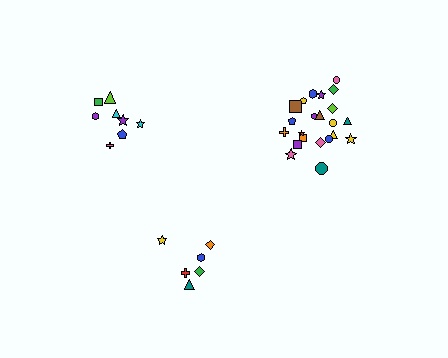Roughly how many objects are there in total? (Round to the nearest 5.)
Roughly 35 objects in total.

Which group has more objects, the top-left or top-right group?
The top-right group.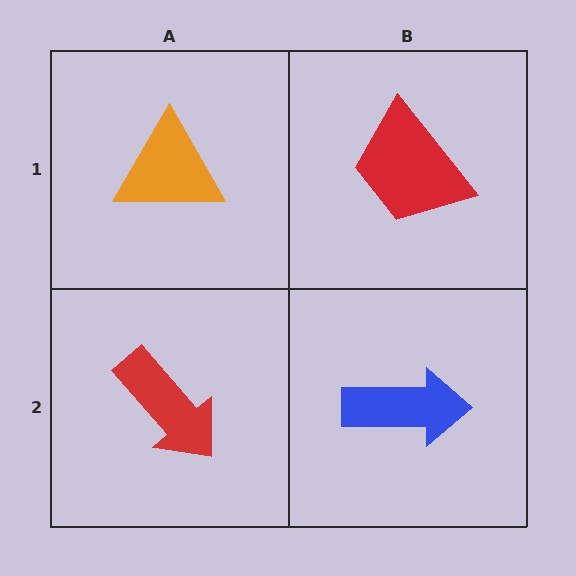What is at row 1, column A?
An orange triangle.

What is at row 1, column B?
A red trapezoid.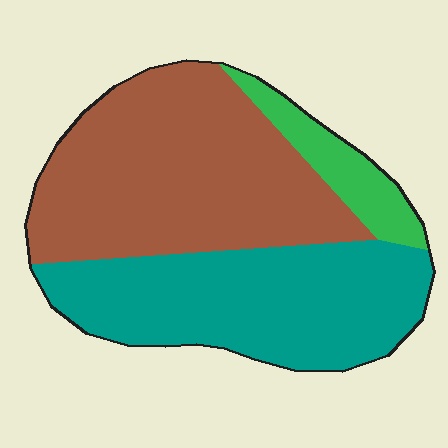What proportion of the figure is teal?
Teal takes up about two fifths (2/5) of the figure.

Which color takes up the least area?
Green, at roughly 10%.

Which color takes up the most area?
Brown, at roughly 50%.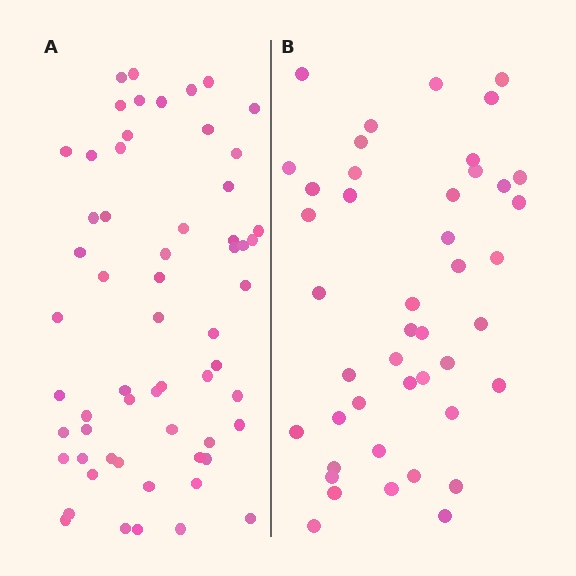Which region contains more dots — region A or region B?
Region A (the left region) has more dots.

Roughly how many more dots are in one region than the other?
Region A has approximately 15 more dots than region B.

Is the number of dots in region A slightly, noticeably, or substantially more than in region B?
Region A has noticeably more, but not dramatically so. The ratio is roughly 1.4 to 1.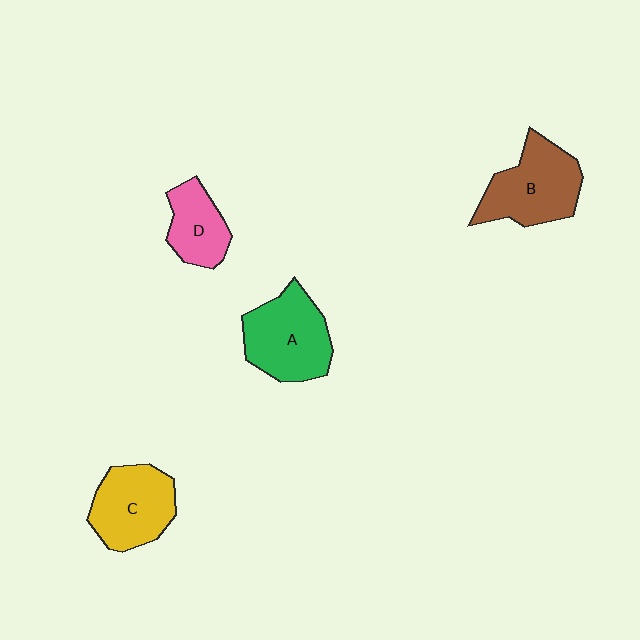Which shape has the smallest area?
Shape D (pink).